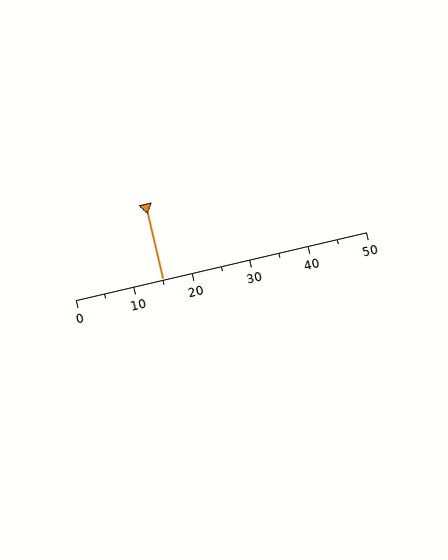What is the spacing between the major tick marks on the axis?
The major ticks are spaced 10 apart.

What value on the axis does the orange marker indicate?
The marker indicates approximately 15.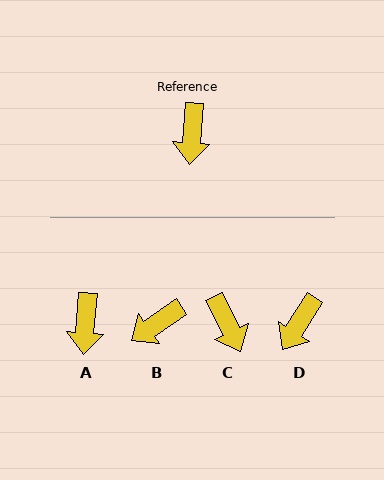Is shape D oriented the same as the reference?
No, it is off by about 28 degrees.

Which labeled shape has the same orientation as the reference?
A.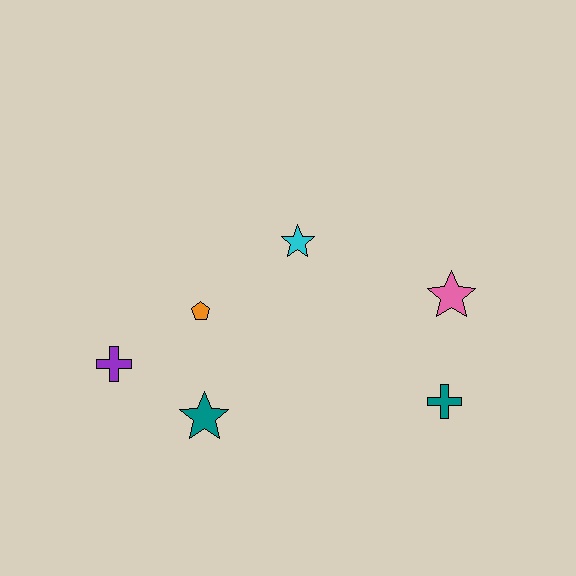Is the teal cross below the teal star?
No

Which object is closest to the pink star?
The teal cross is closest to the pink star.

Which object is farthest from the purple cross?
The pink star is farthest from the purple cross.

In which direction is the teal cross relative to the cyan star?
The teal cross is below the cyan star.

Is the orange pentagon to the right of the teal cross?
No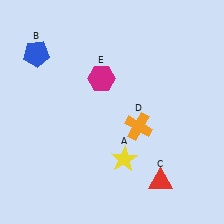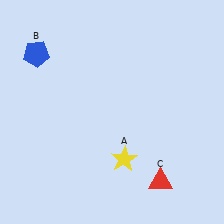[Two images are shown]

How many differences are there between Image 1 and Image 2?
There are 2 differences between the two images.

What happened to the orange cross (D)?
The orange cross (D) was removed in Image 2. It was in the bottom-right area of Image 1.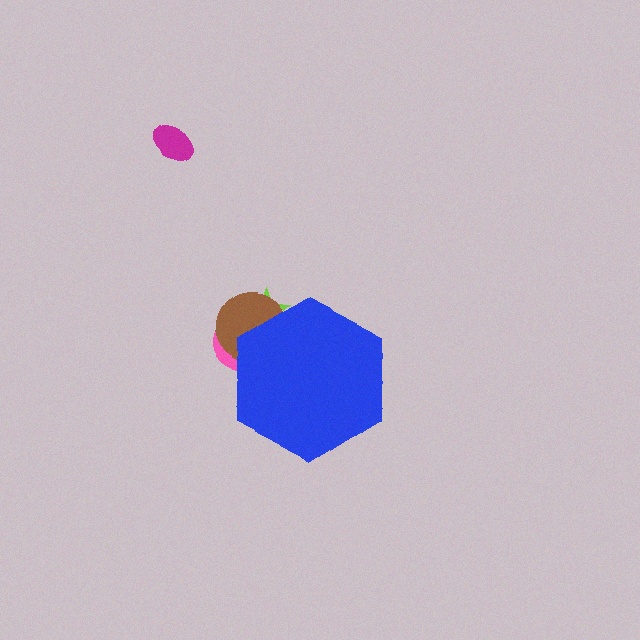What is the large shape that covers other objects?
A blue hexagon.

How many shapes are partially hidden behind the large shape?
3 shapes are partially hidden.